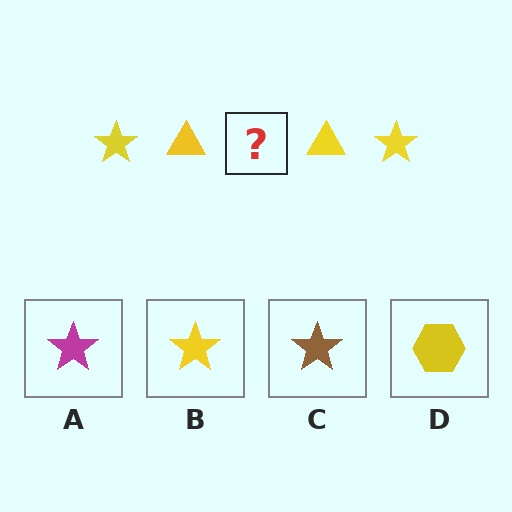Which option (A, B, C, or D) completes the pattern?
B.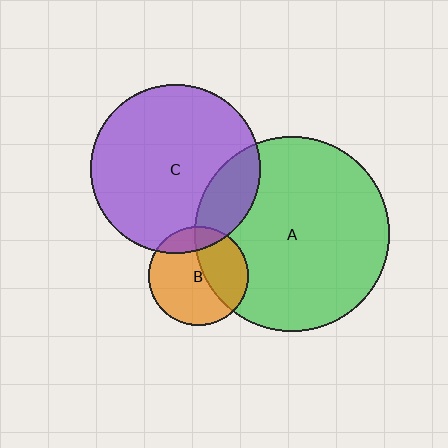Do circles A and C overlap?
Yes.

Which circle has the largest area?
Circle A (green).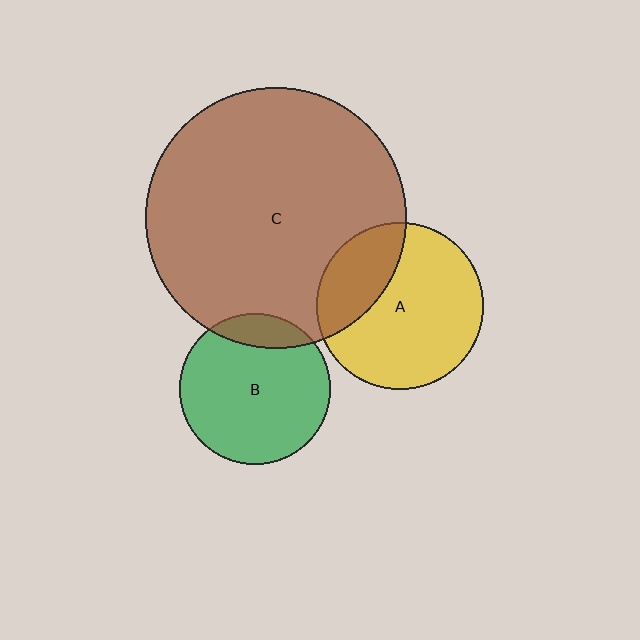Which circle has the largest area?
Circle C (brown).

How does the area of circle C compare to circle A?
Approximately 2.4 times.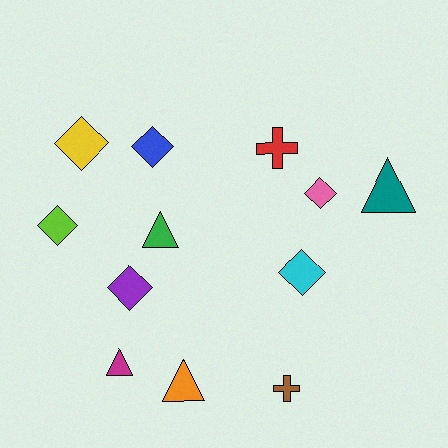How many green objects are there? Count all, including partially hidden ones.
There is 1 green object.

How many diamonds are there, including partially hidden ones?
There are 6 diamonds.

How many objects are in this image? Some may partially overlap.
There are 12 objects.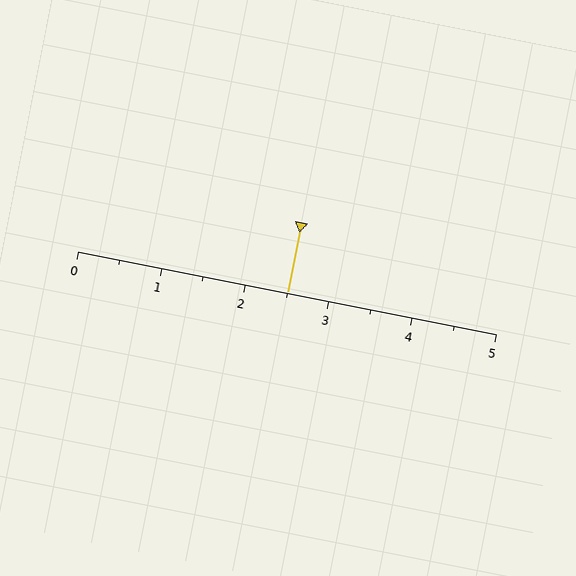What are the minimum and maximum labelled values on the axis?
The axis runs from 0 to 5.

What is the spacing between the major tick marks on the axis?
The major ticks are spaced 1 apart.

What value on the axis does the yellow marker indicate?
The marker indicates approximately 2.5.